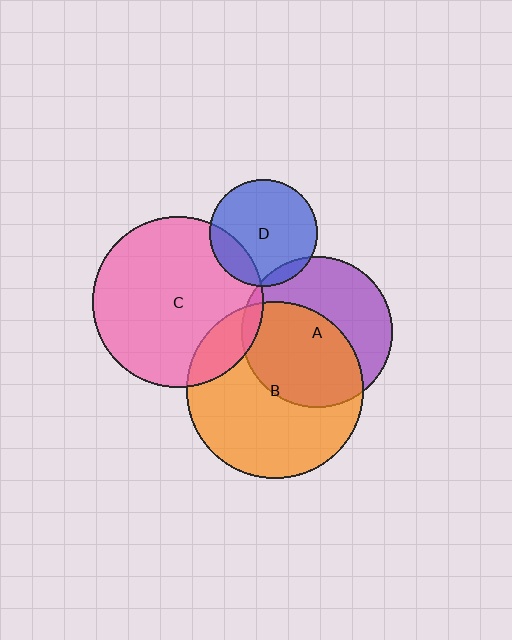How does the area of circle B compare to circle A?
Approximately 1.4 times.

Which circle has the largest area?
Circle B (orange).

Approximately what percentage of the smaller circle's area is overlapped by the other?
Approximately 5%.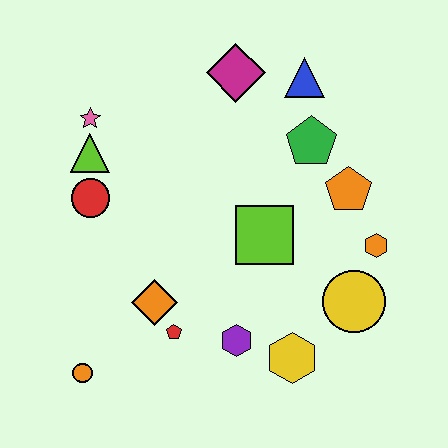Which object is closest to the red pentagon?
The orange diamond is closest to the red pentagon.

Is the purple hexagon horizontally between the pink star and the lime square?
Yes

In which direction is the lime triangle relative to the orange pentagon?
The lime triangle is to the left of the orange pentagon.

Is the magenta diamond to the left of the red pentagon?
No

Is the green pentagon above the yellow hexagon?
Yes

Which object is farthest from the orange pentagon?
The orange circle is farthest from the orange pentagon.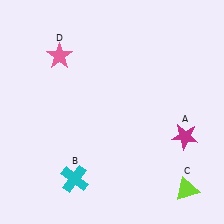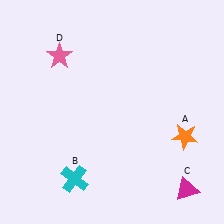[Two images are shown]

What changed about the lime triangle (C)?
In Image 1, C is lime. In Image 2, it changed to magenta.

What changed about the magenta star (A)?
In Image 1, A is magenta. In Image 2, it changed to orange.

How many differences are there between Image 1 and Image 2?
There are 2 differences between the two images.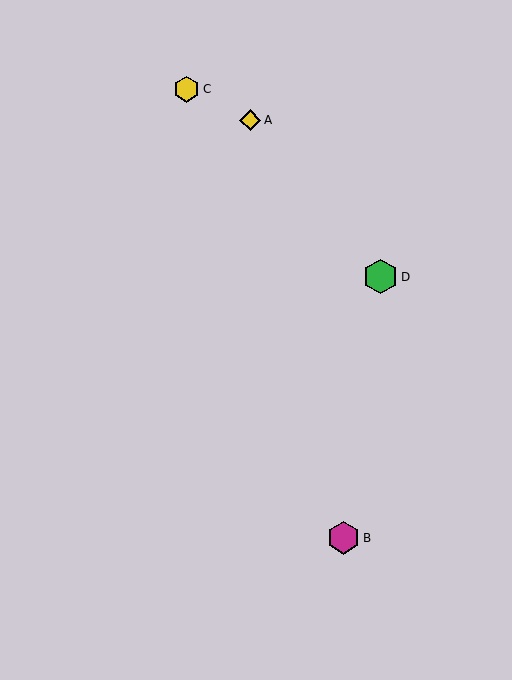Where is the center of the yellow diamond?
The center of the yellow diamond is at (250, 120).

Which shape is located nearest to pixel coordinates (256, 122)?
The yellow diamond (labeled A) at (250, 120) is nearest to that location.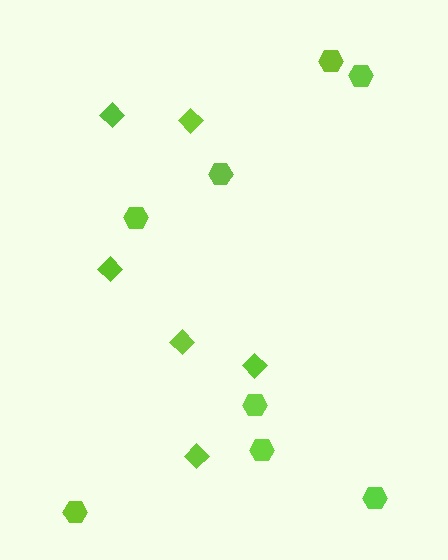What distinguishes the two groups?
There are 2 groups: one group of diamonds (6) and one group of hexagons (8).